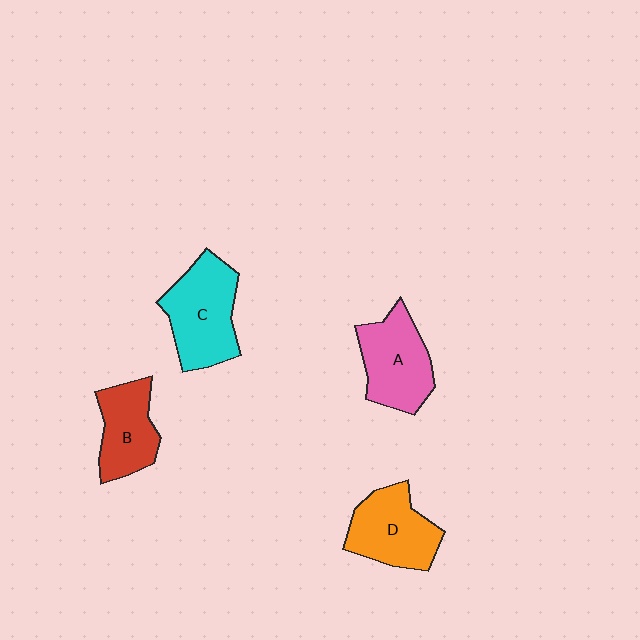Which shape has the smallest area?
Shape B (red).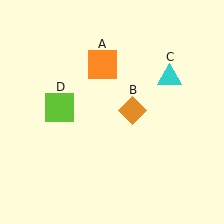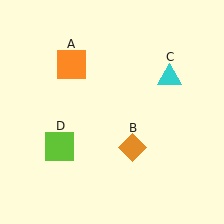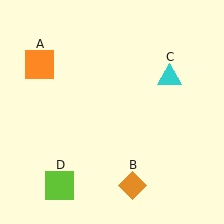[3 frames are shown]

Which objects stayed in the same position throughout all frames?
Cyan triangle (object C) remained stationary.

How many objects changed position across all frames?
3 objects changed position: orange square (object A), orange diamond (object B), lime square (object D).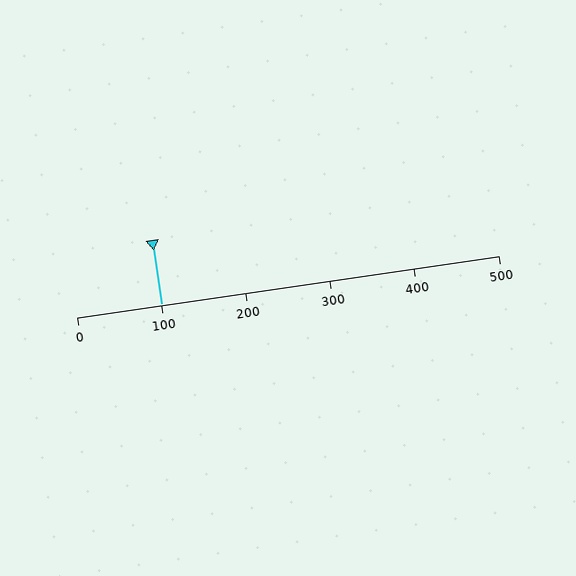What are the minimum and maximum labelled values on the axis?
The axis runs from 0 to 500.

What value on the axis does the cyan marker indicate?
The marker indicates approximately 100.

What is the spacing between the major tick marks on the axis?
The major ticks are spaced 100 apart.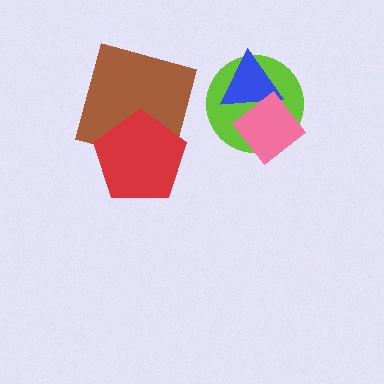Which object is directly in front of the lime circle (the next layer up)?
The blue triangle is directly in front of the lime circle.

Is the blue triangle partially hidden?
Yes, it is partially covered by another shape.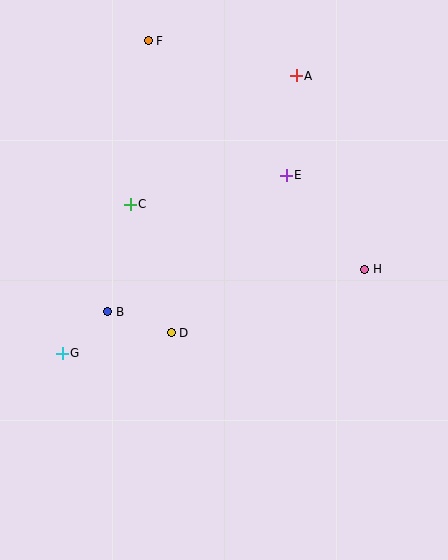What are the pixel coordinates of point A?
Point A is at (296, 76).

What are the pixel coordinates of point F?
Point F is at (148, 41).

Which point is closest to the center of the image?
Point D at (171, 333) is closest to the center.